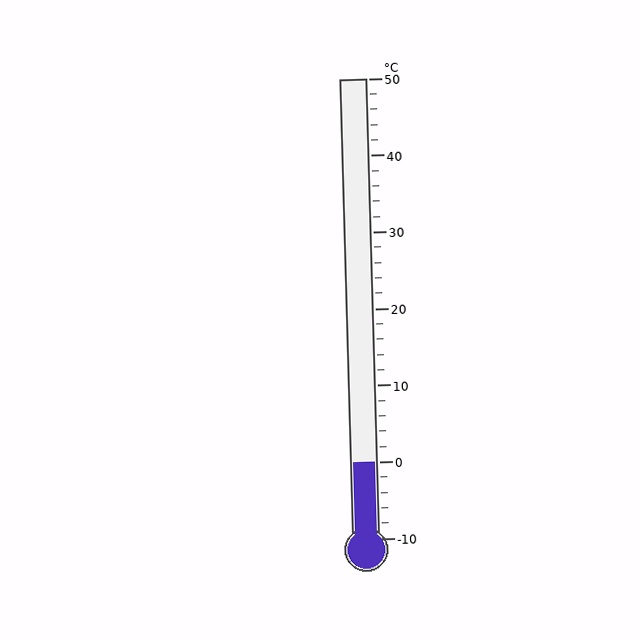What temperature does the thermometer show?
The thermometer shows approximately 0°C.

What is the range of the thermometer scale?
The thermometer scale ranges from -10°C to 50°C.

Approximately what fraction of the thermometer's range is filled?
The thermometer is filled to approximately 15% of its range.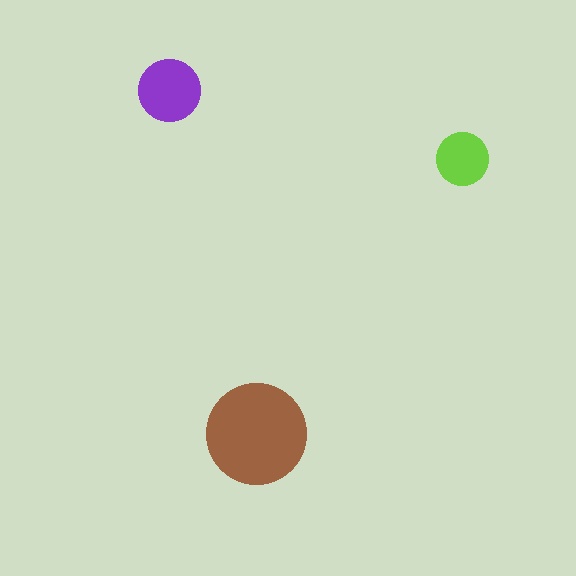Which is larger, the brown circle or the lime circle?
The brown one.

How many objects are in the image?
There are 3 objects in the image.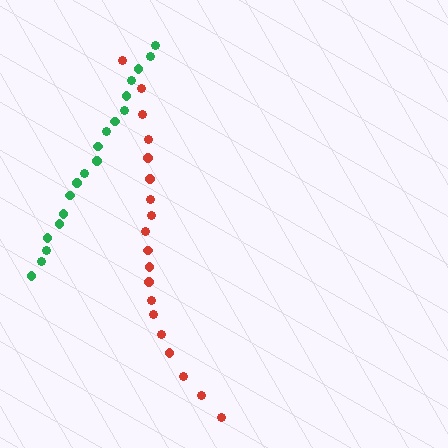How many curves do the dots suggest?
There are 2 distinct paths.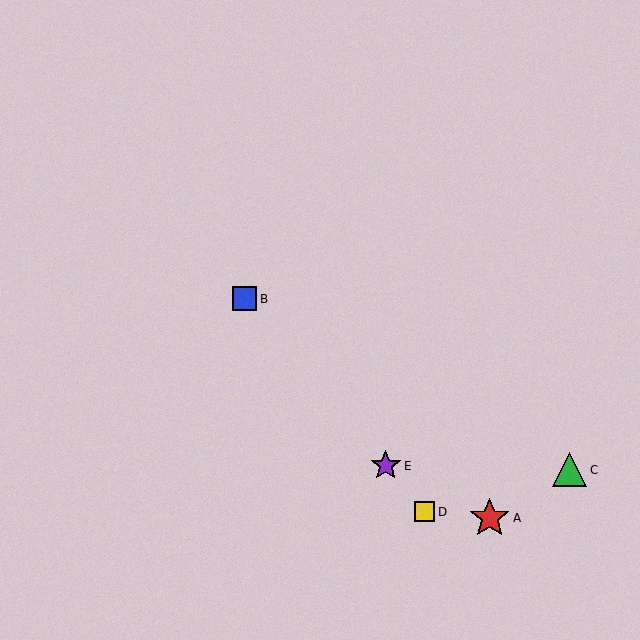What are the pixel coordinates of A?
Object A is at (490, 518).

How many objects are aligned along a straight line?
3 objects (B, D, E) are aligned along a straight line.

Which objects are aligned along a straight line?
Objects B, D, E are aligned along a straight line.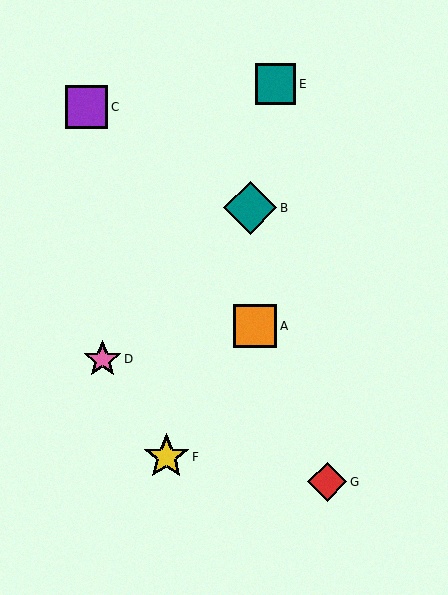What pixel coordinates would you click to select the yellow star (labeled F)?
Click at (166, 457) to select the yellow star F.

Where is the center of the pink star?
The center of the pink star is at (103, 360).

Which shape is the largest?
The teal diamond (labeled B) is the largest.